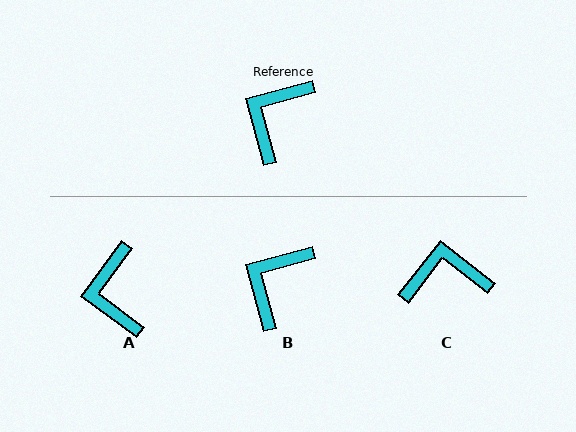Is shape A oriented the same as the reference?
No, it is off by about 38 degrees.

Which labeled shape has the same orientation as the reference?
B.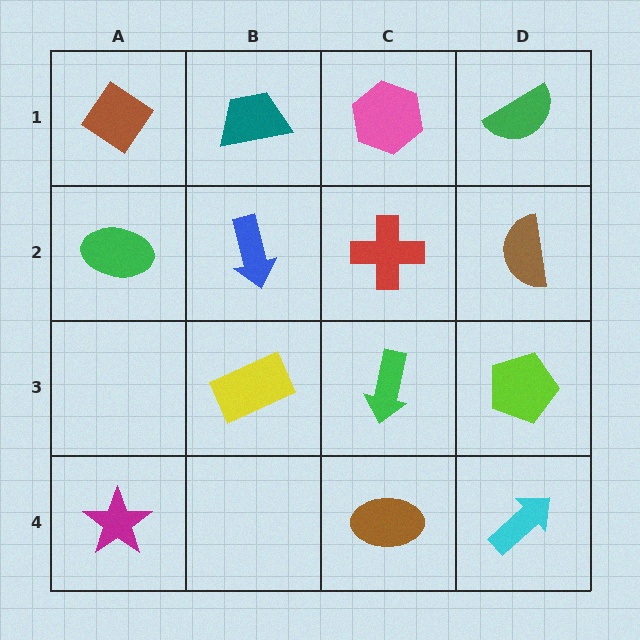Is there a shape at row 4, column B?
No, that cell is empty.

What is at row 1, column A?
A brown diamond.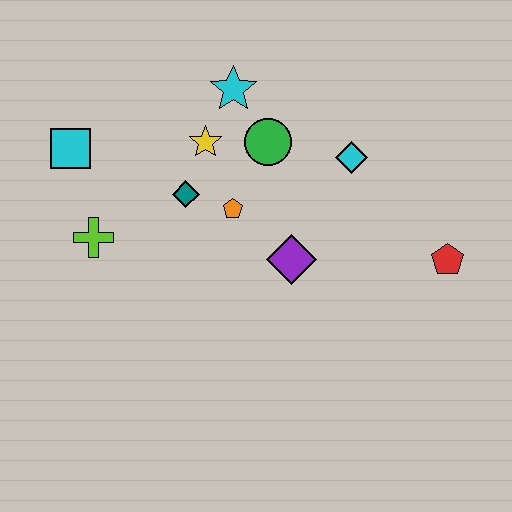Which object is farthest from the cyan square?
The red pentagon is farthest from the cyan square.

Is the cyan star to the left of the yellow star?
No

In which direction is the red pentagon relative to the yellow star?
The red pentagon is to the right of the yellow star.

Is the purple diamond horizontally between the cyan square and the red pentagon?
Yes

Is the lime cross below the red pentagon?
No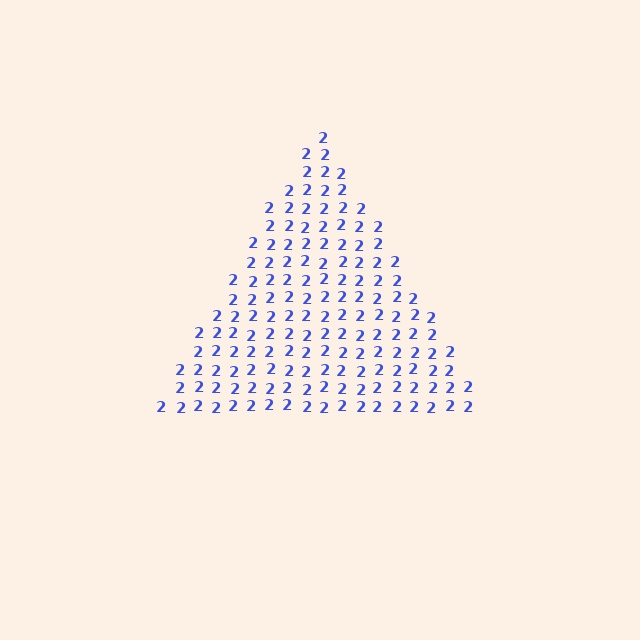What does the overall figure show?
The overall figure shows a triangle.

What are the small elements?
The small elements are digit 2's.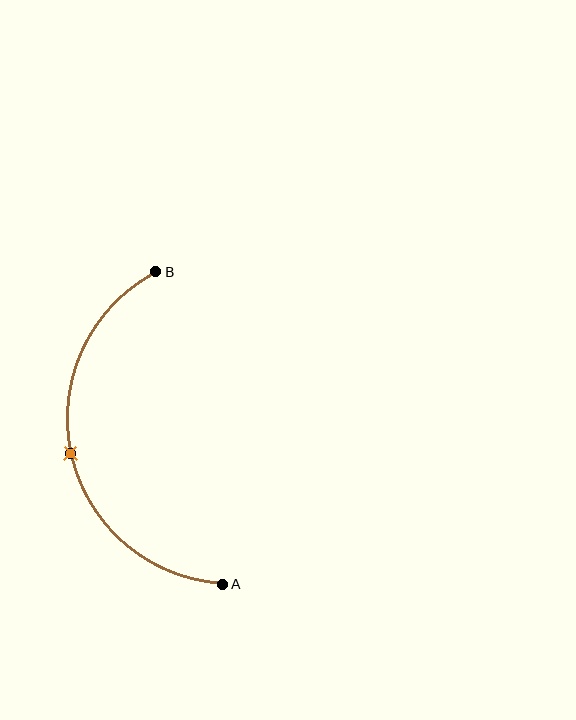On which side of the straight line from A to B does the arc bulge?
The arc bulges to the left of the straight line connecting A and B.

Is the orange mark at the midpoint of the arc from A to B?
Yes. The orange mark lies on the arc at equal arc-length from both A and B — it is the arc midpoint.